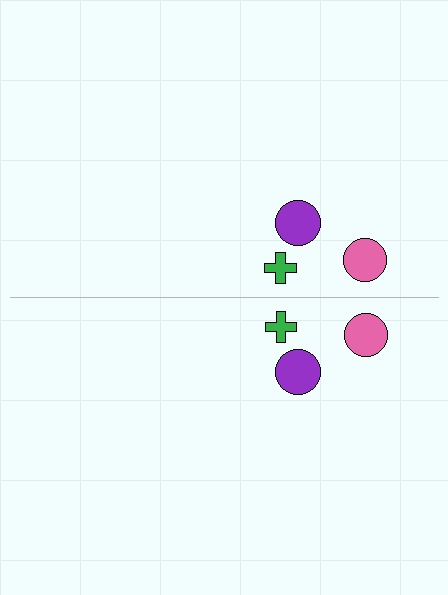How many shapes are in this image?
There are 6 shapes in this image.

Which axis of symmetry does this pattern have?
The pattern has a horizontal axis of symmetry running through the center of the image.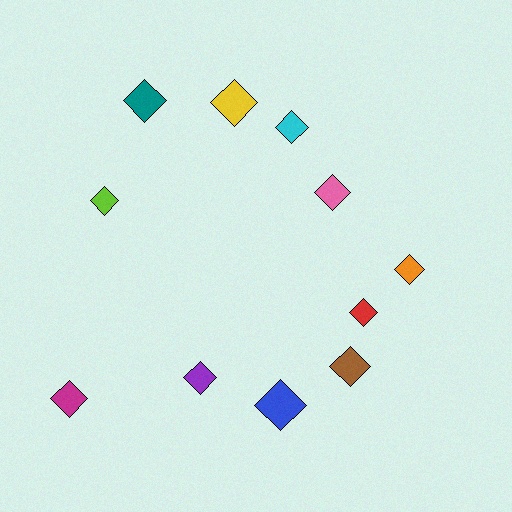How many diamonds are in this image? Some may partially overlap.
There are 11 diamonds.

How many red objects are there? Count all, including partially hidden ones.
There is 1 red object.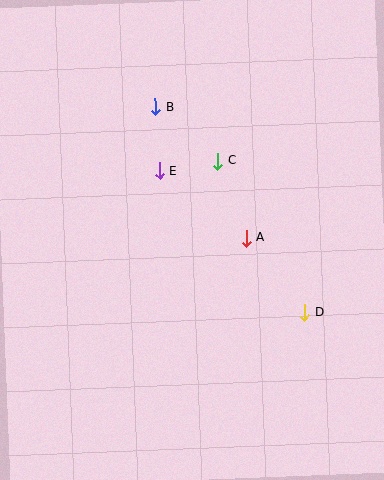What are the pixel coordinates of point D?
Point D is at (305, 312).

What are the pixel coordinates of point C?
Point C is at (218, 161).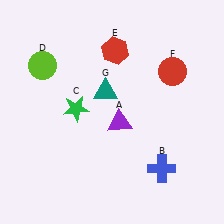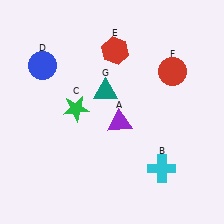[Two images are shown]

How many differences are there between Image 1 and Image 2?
There are 2 differences between the two images.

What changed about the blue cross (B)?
In Image 1, B is blue. In Image 2, it changed to cyan.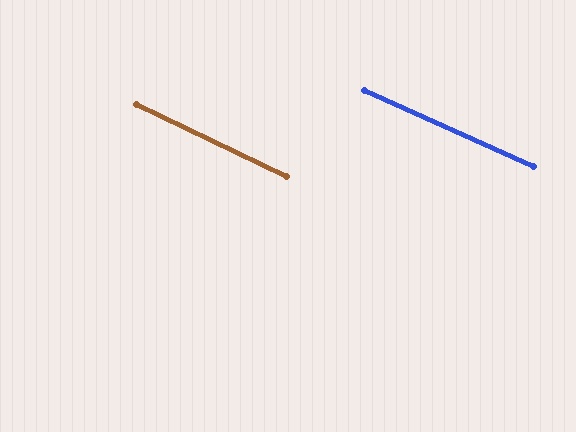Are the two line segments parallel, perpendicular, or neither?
Parallel — their directions differ by only 1.3°.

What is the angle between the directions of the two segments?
Approximately 1 degree.